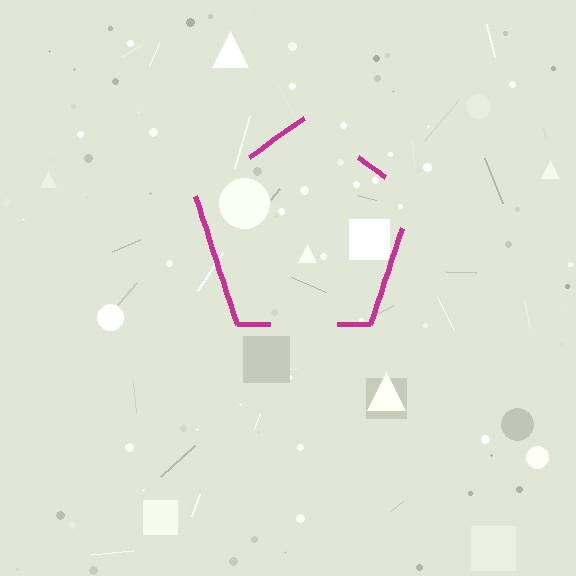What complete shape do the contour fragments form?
The contour fragments form a pentagon.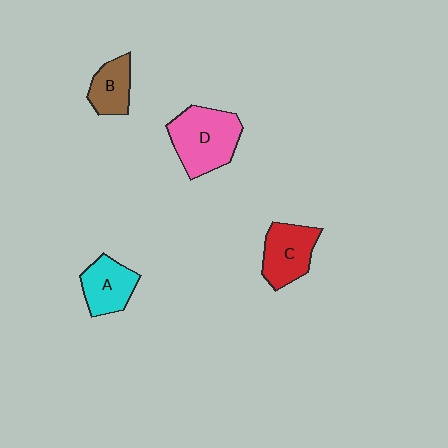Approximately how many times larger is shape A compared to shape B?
Approximately 1.2 times.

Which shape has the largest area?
Shape D (pink).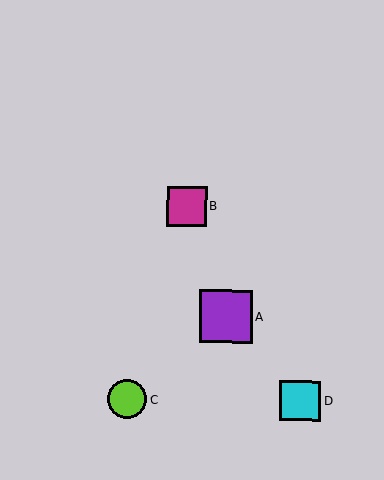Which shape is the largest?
The purple square (labeled A) is the largest.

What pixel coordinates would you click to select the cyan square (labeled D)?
Click at (300, 401) to select the cyan square D.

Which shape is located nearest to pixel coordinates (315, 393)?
The cyan square (labeled D) at (300, 401) is nearest to that location.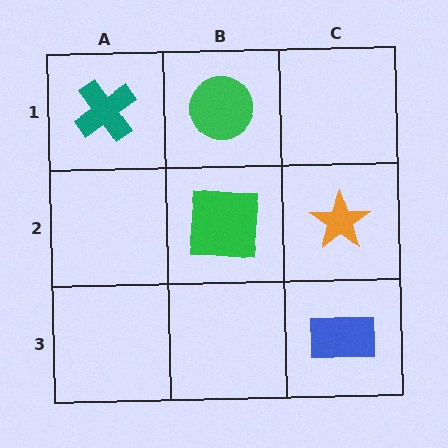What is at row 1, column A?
A teal cross.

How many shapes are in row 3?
1 shape.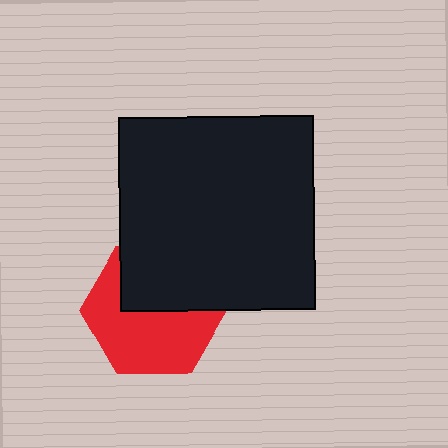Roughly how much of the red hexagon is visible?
About half of it is visible (roughly 59%).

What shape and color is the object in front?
The object in front is a black square.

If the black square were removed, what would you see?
You would see the complete red hexagon.